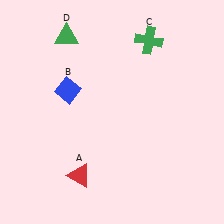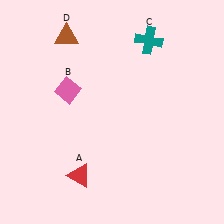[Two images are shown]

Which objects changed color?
B changed from blue to pink. C changed from green to teal. D changed from green to brown.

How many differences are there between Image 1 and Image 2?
There are 3 differences between the two images.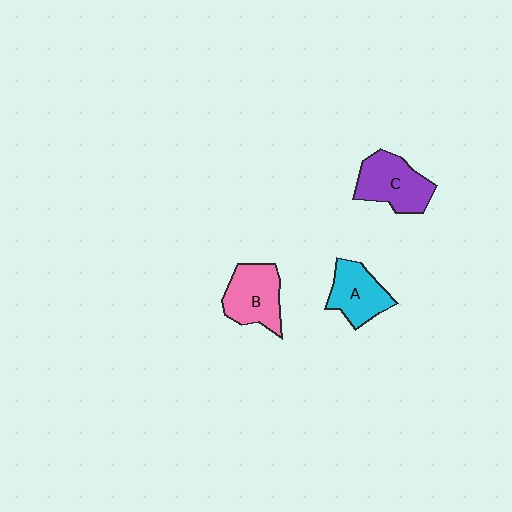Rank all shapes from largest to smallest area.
From largest to smallest: C (purple), B (pink), A (cyan).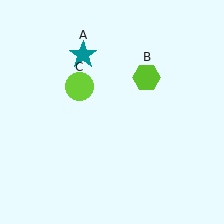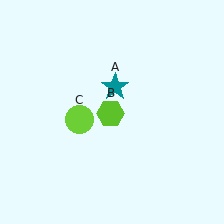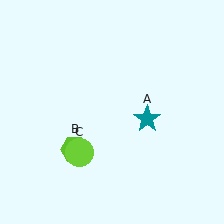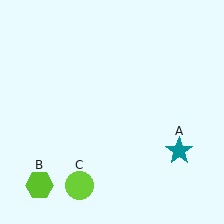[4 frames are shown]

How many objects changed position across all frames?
3 objects changed position: teal star (object A), lime hexagon (object B), lime circle (object C).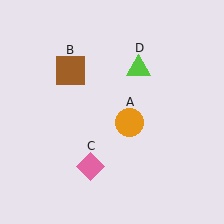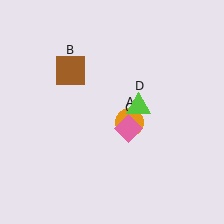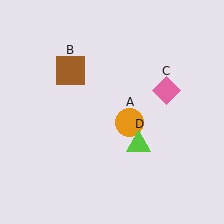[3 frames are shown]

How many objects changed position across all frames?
2 objects changed position: pink diamond (object C), lime triangle (object D).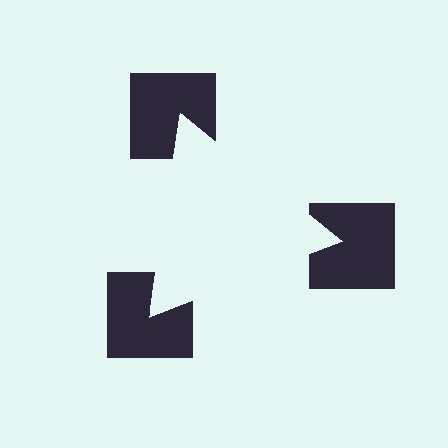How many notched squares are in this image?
There are 3 — one at each vertex of the illusory triangle.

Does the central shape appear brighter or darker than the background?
It typically appears slightly brighter than the background, even though no actual brightness change is drawn.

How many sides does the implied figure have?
3 sides.